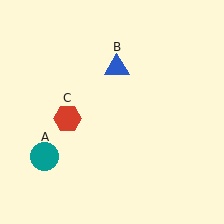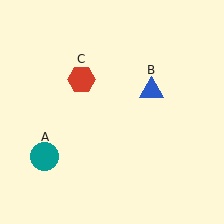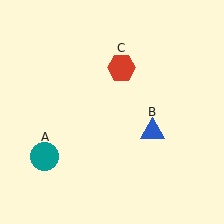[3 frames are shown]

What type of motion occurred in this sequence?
The blue triangle (object B), red hexagon (object C) rotated clockwise around the center of the scene.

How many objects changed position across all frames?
2 objects changed position: blue triangle (object B), red hexagon (object C).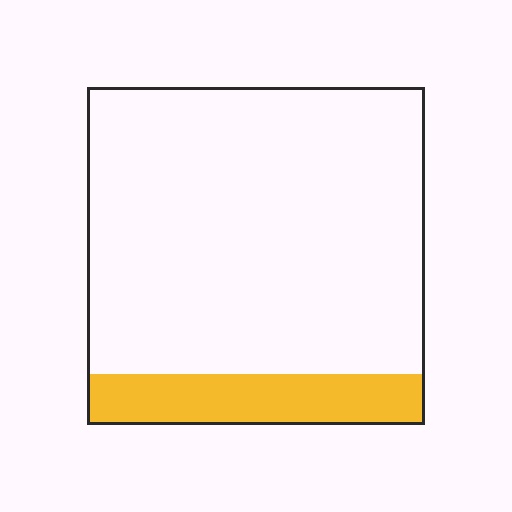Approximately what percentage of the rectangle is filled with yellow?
Approximately 15%.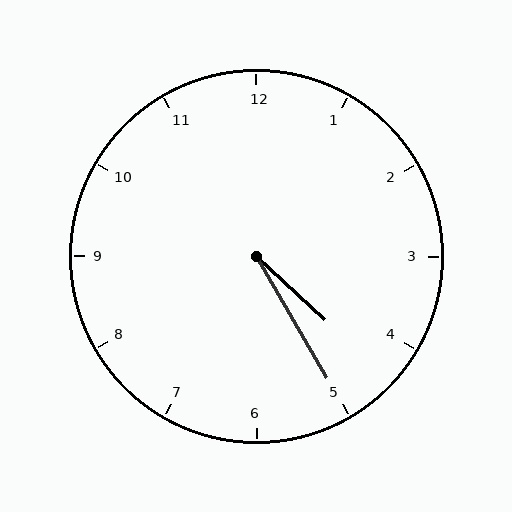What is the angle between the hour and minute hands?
Approximately 18 degrees.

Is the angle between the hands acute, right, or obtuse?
It is acute.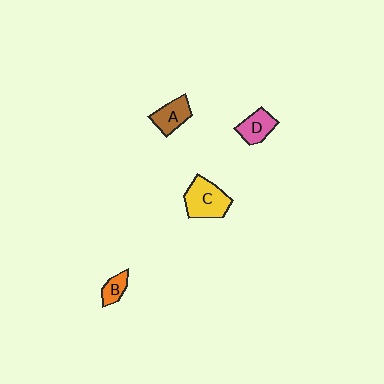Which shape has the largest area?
Shape C (yellow).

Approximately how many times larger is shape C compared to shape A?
Approximately 1.5 times.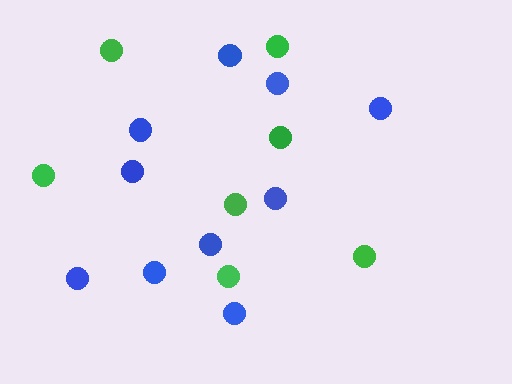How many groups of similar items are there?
There are 2 groups: one group of green circles (7) and one group of blue circles (10).